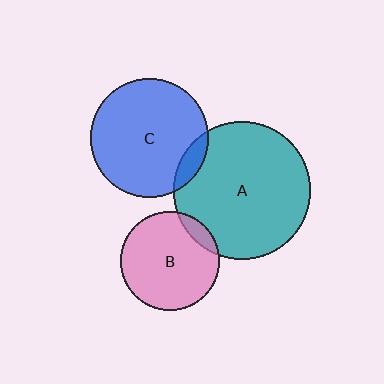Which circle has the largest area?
Circle A (teal).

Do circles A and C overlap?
Yes.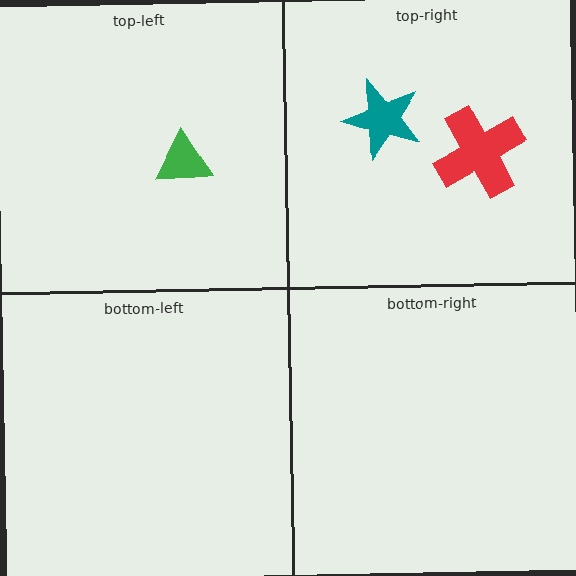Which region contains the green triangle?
The top-left region.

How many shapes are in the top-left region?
1.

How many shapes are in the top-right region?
2.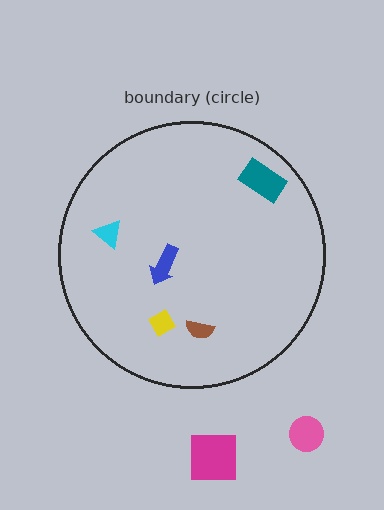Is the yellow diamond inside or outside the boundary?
Inside.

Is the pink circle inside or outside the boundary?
Outside.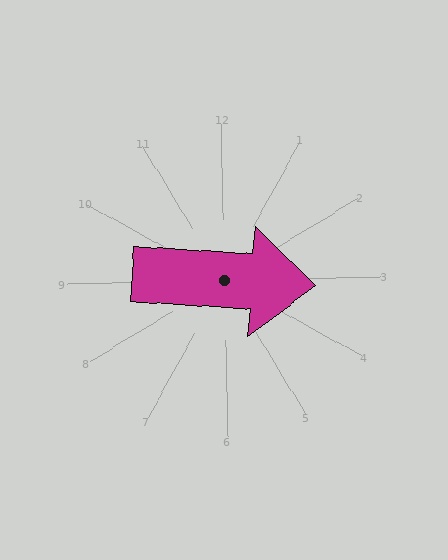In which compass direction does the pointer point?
East.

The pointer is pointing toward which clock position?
Roughly 3 o'clock.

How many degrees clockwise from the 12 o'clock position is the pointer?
Approximately 95 degrees.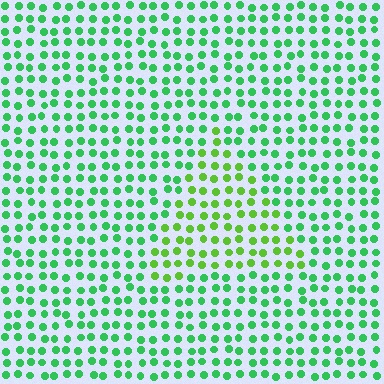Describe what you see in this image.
The image is filled with small green elements in a uniform arrangement. A triangle-shaped region is visible where the elements are tinted to a slightly different hue, forming a subtle color boundary.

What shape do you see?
I see a triangle.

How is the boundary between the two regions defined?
The boundary is defined purely by a slight shift in hue (about 33 degrees). Spacing, size, and orientation are identical on both sides.